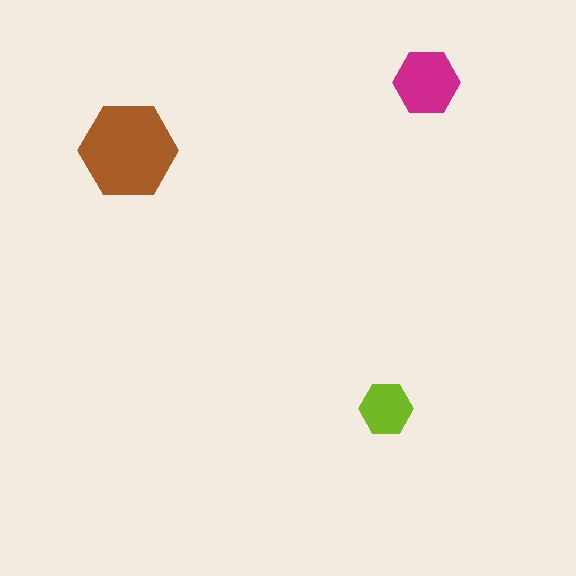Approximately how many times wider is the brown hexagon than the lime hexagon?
About 2 times wider.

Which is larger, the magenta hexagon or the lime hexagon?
The magenta one.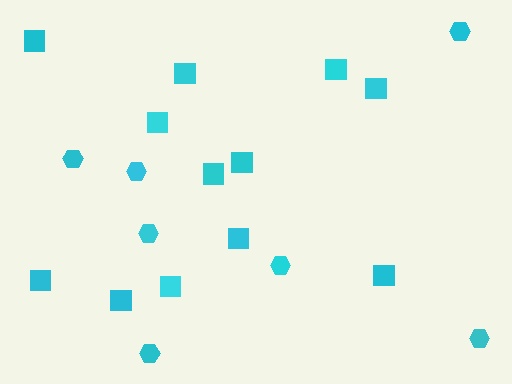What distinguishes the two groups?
There are 2 groups: one group of squares (12) and one group of hexagons (7).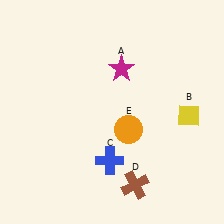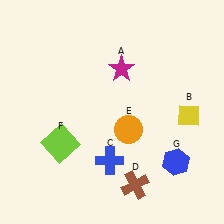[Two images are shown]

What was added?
A lime square (F), a blue hexagon (G) were added in Image 2.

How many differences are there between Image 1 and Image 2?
There are 2 differences between the two images.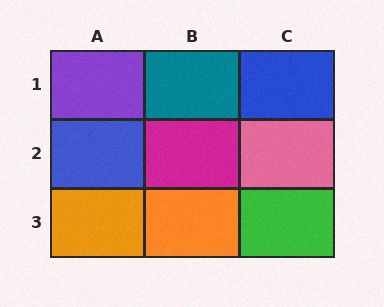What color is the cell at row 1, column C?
Blue.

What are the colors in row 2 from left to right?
Blue, magenta, pink.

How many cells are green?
1 cell is green.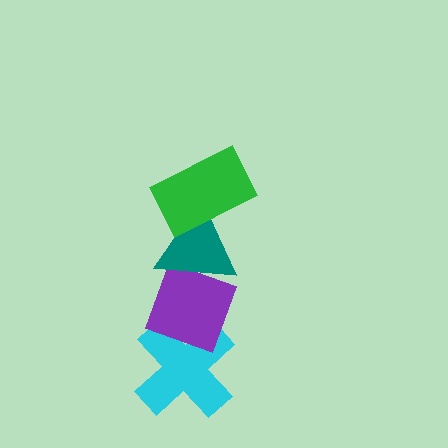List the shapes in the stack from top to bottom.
From top to bottom: the green rectangle, the teal triangle, the purple diamond, the cyan cross.